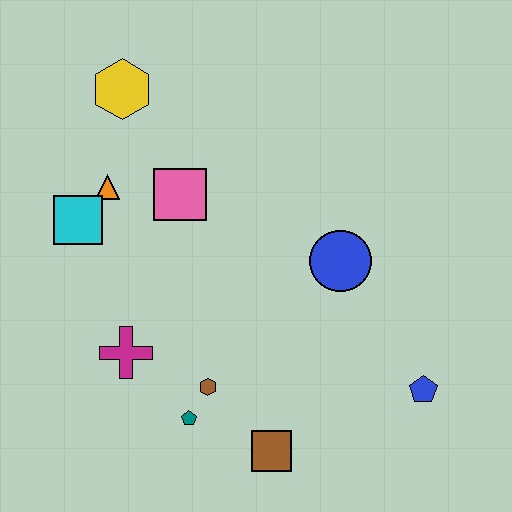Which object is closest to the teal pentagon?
The brown hexagon is closest to the teal pentagon.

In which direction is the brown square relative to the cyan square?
The brown square is below the cyan square.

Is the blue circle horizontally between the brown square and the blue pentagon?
Yes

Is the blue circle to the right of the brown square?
Yes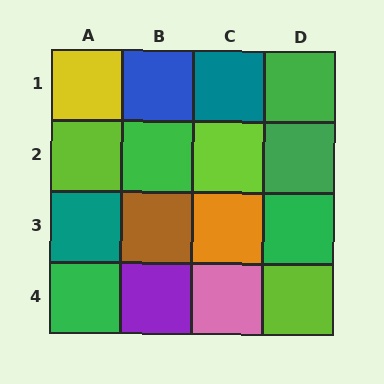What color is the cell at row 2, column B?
Green.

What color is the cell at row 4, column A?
Green.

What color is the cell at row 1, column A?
Yellow.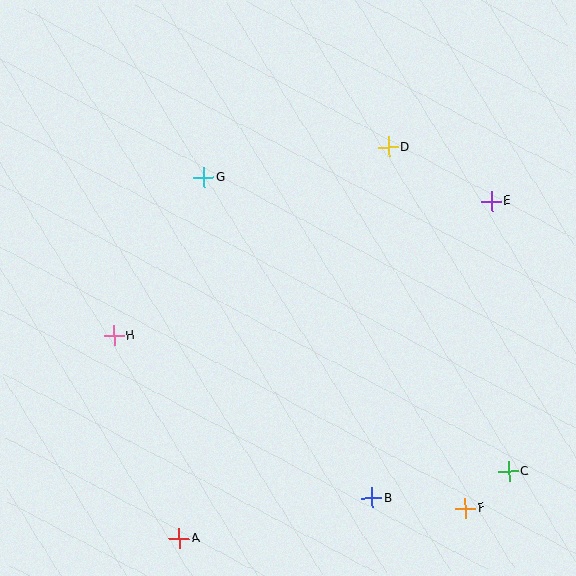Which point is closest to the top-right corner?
Point E is closest to the top-right corner.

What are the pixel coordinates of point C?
Point C is at (509, 471).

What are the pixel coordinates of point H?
Point H is at (114, 336).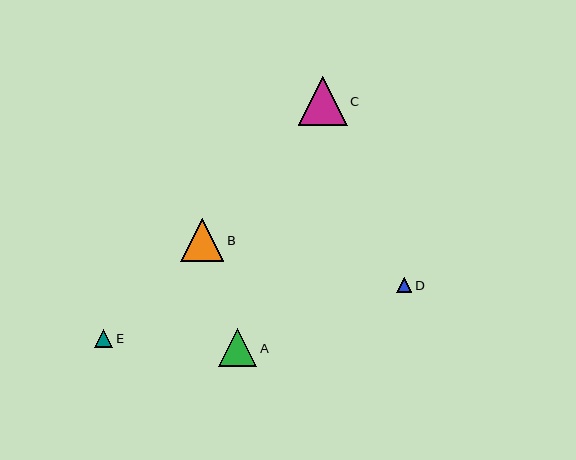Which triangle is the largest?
Triangle C is the largest with a size of approximately 49 pixels.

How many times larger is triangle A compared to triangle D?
Triangle A is approximately 2.5 times the size of triangle D.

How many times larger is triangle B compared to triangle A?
Triangle B is approximately 1.1 times the size of triangle A.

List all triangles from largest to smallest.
From largest to smallest: C, B, A, E, D.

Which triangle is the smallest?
Triangle D is the smallest with a size of approximately 15 pixels.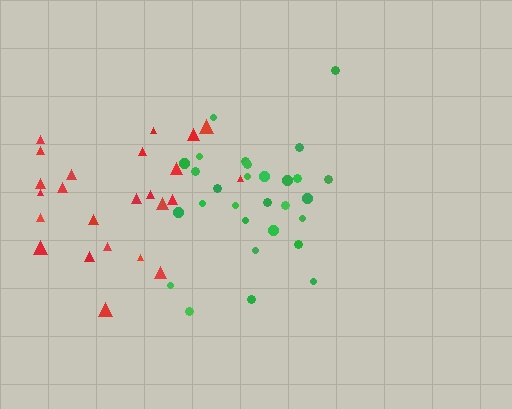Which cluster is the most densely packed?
Green.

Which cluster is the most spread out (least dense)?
Red.